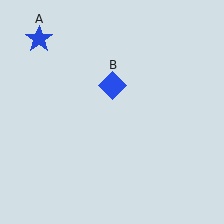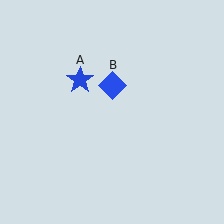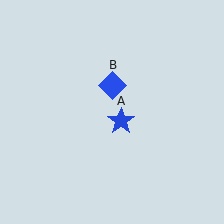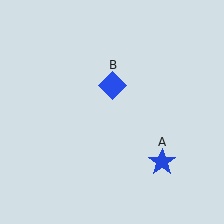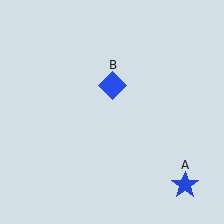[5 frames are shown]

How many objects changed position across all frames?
1 object changed position: blue star (object A).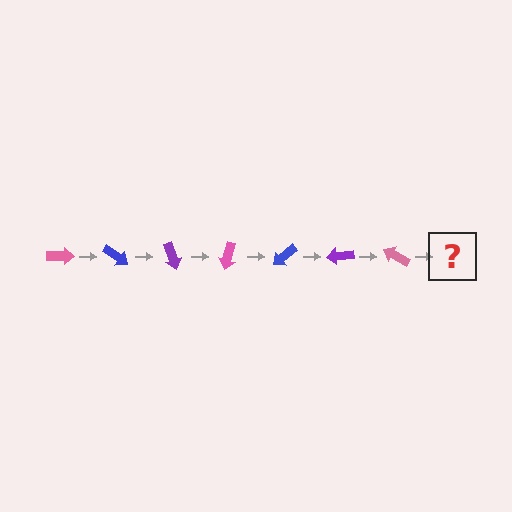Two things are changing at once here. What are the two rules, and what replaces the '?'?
The two rules are that it rotates 35 degrees each step and the color cycles through pink, blue, and purple. The '?' should be a blue arrow, rotated 245 degrees from the start.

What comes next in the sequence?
The next element should be a blue arrow, rotated 245 degrees from the start.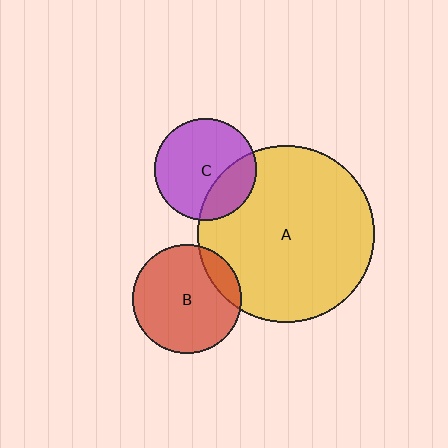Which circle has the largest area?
Circle A (yellow).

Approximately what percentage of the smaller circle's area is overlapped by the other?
Approximately 15%.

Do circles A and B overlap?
Yes.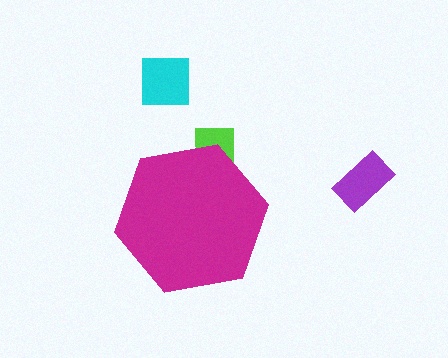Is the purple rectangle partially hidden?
No, the purple rectangle is fully visible.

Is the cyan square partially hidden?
No, the cyan square is fully visible.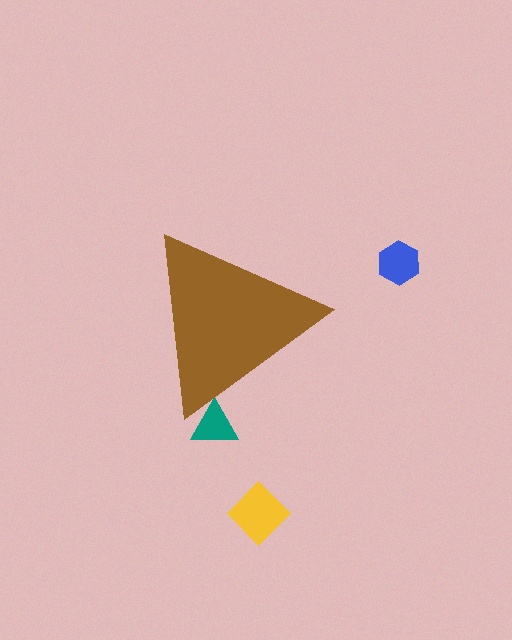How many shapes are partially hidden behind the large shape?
1 shape is partially hidden.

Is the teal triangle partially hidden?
Yes, the teal triangle is partially hidden behind the brown triangle.